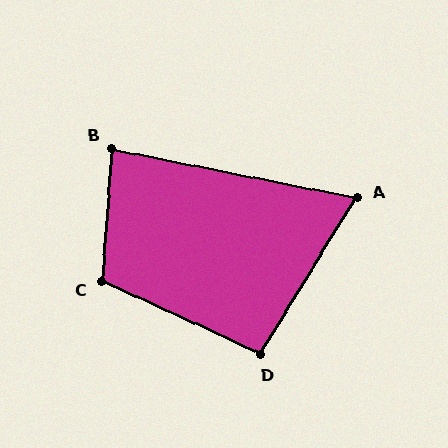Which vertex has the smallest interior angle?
A, at approximately 70 degrees.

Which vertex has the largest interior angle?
C, at approximately 110 degrees.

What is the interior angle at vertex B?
Approximately 83 degrees (acute).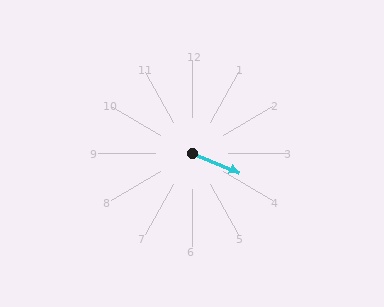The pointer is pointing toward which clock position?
Roughly 4 o'clock.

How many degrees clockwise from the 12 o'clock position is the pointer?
Approximately 112 degrees.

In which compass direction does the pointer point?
East.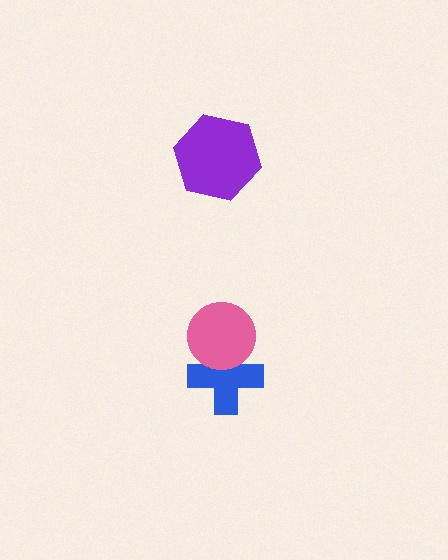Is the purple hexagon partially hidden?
No, no other shape covers it.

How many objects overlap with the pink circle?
1 object overlaps with the pink circle.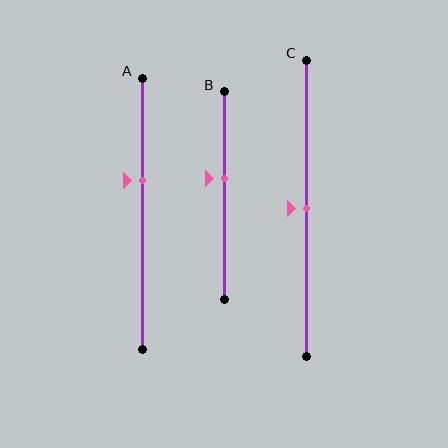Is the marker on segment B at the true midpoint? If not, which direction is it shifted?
No, the marker on segment B is shifted upward by about 8% of the segment length.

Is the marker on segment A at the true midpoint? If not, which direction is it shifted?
No, the marker on segment A is shifted upward by about 12% of the segment length.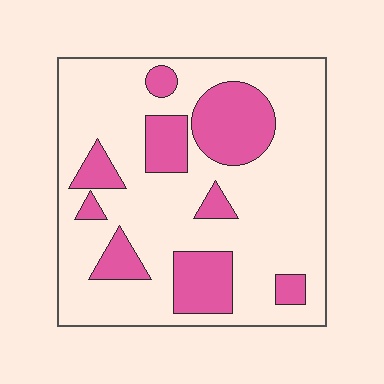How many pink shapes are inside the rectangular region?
9.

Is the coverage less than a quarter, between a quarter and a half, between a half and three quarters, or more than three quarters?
Between a quarter and a half.